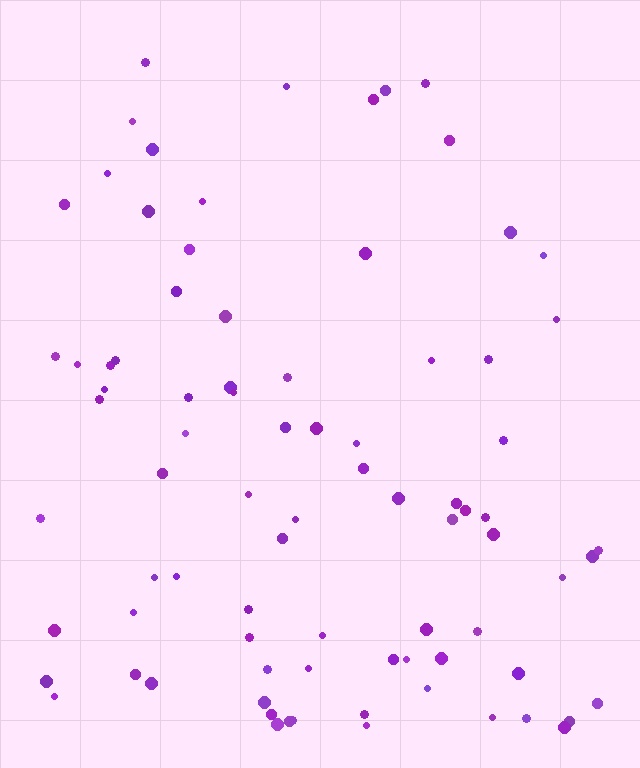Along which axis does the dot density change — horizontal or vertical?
Vertical.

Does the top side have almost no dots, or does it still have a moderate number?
Still a moderate number, just noticeably fewer than the bottom.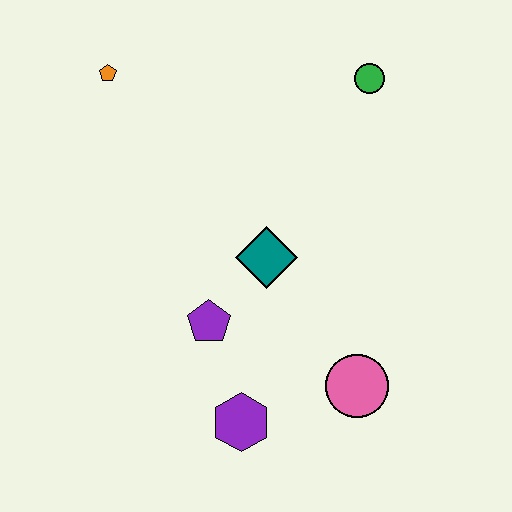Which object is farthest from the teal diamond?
The orange pentagon is farthest from the teal diamond.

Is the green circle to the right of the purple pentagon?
Yes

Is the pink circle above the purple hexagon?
Yes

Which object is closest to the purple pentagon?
The teal diamond is closest to the purple pentagon.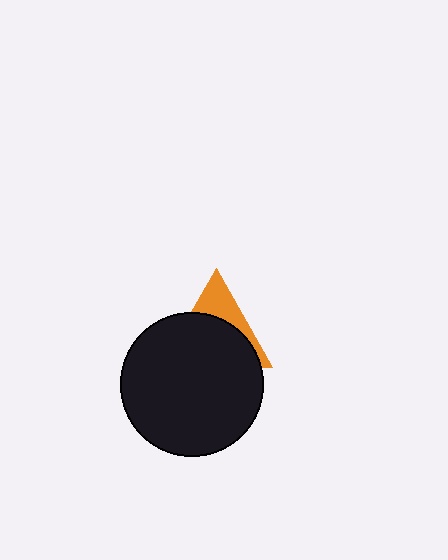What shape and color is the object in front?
The object in front is a black circle.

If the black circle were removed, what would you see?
You would see the complete orange triangle.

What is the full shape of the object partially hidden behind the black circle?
The partially hidden object is an orange triangle.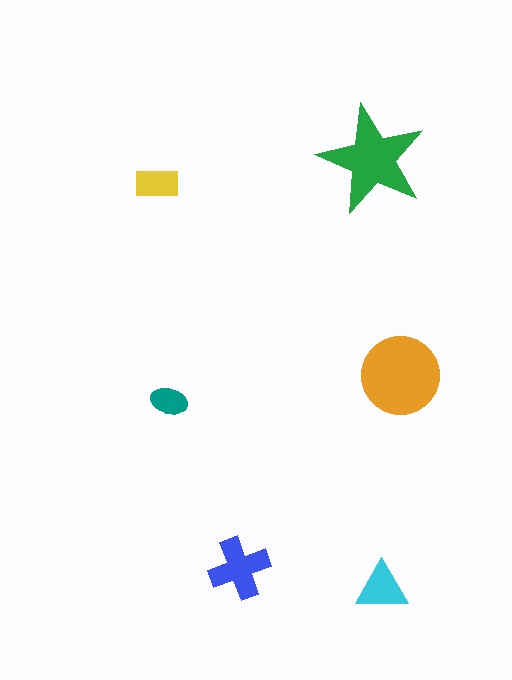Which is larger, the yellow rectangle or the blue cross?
The blue cross.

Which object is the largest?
The orange circle.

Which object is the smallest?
The teal ellipse.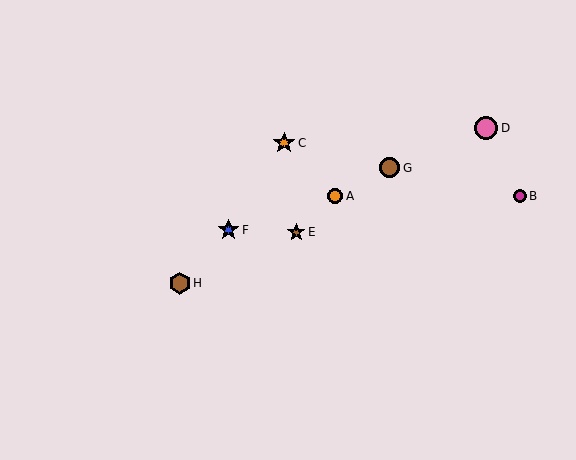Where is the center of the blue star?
The center of the blue star is at (229, 230).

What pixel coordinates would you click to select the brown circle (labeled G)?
Click at (390, 168) to select the brown circle G.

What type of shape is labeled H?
Shape H is a brown hexagon.